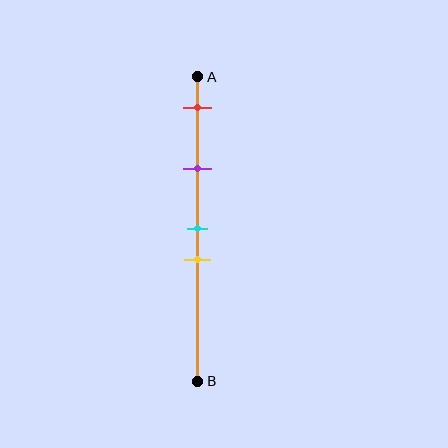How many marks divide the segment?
There are 4 marks dividing the segment.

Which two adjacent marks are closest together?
The cyan and yellow marks are the closest adjacent pair.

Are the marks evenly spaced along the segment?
No, the marks are not evenly spaced.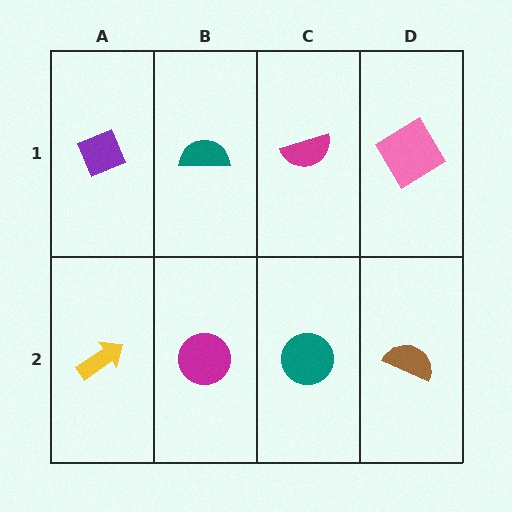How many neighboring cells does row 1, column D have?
2.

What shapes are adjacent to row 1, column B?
A magenta circle (row 2, column B), a purple diamond (row 1, column A), a magenta semicircle (row 1, column C).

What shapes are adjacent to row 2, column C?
A magenta semicircle (row 1, column C), a magenta circle (row 2, column B), a brown semicircle (row 2, column D).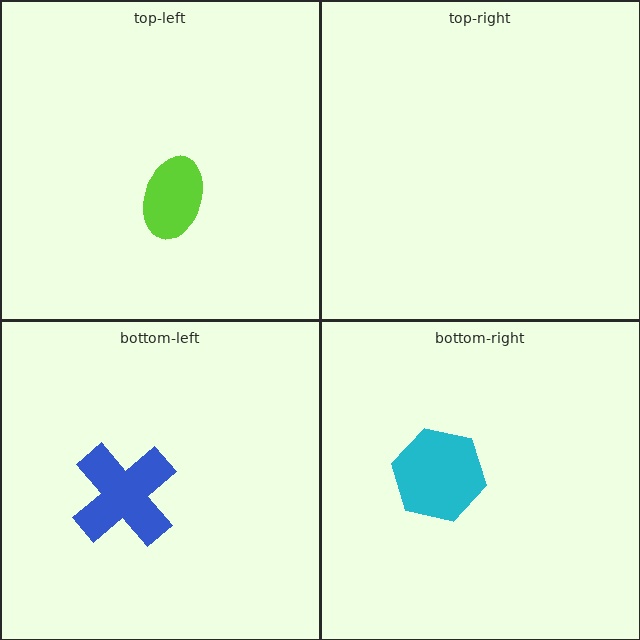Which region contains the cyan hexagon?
The bottom-right region.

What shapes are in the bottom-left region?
The blue cross.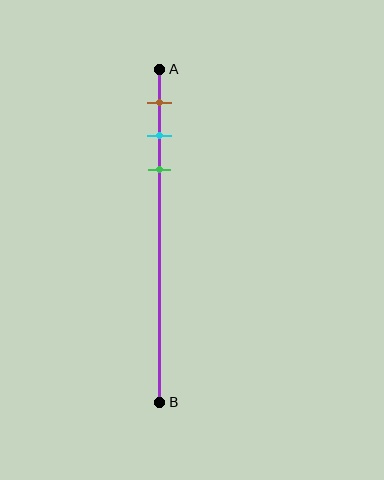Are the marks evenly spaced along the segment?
Yes, the marks are approximately evenly spaced.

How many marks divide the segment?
There are 3 marks dividing the segment.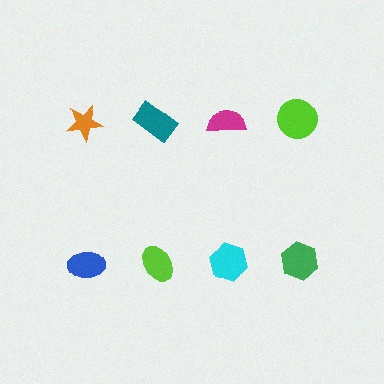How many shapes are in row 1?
4 shapes.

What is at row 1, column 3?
A magenta semicircle.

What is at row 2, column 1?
A blue ellipse.